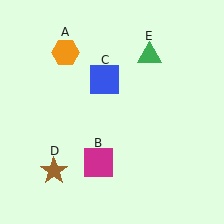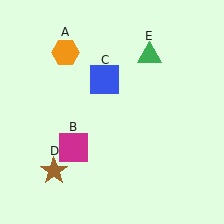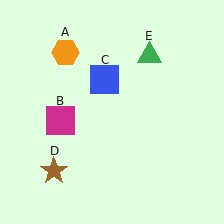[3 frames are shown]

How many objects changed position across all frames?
1 object changed position: magenta square (object B).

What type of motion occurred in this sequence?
The magenta square (object B) rotated clockwise around the center of the scene.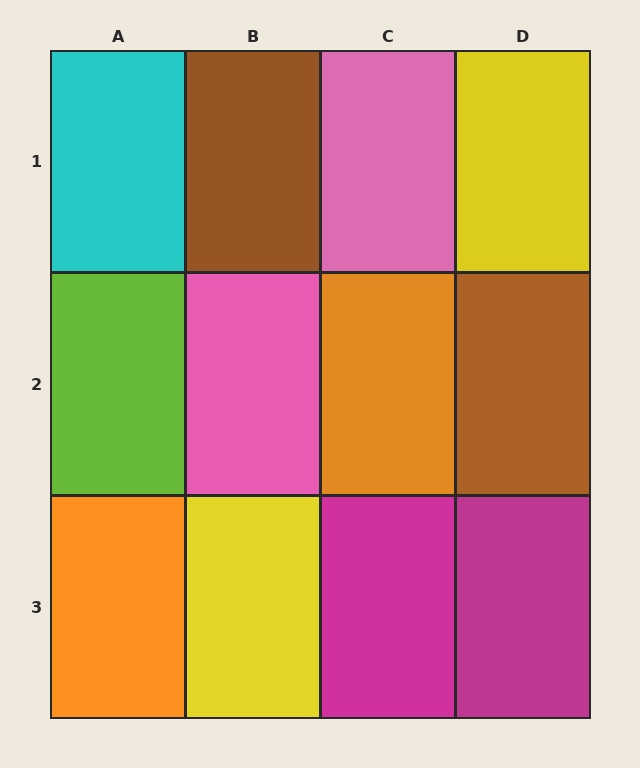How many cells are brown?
2 cells are brown.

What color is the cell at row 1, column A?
Cyan.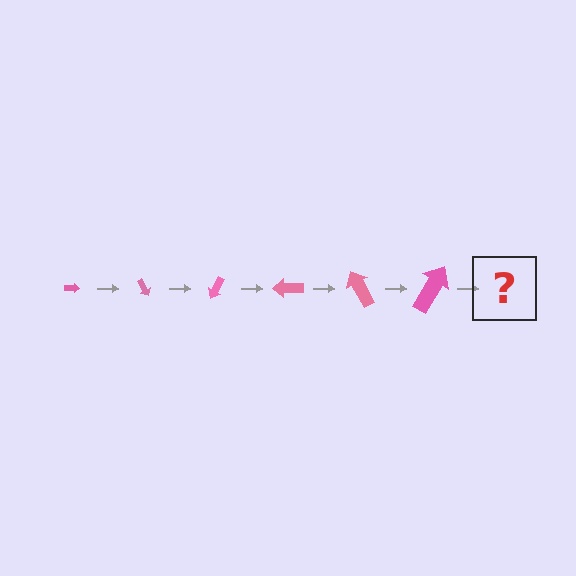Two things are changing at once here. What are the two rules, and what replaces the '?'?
The two rules are that the arrow grows larger each step and it rotates 60 degrees each step. The '?' should be an arrow, larger than the previous one and rotated 360 degrees from the start.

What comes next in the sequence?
The next element should be an arrow, larger than the previous one and rotated 360 degrees from the start.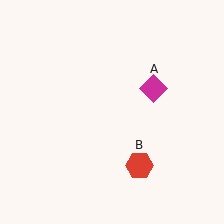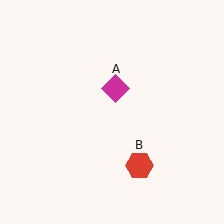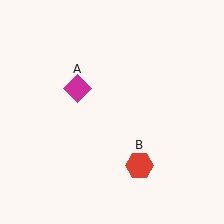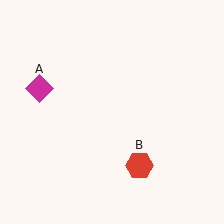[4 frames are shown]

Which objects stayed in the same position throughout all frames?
Red hexagon (object B) remained stationary.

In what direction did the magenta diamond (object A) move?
The magenta diamond (object A) moved left.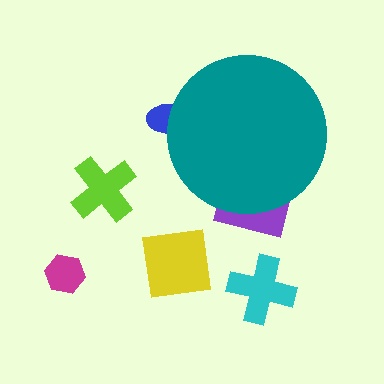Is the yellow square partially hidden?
No, the yellow square is fully visible.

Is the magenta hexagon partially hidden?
No, the magenta hexagon is fully visible.